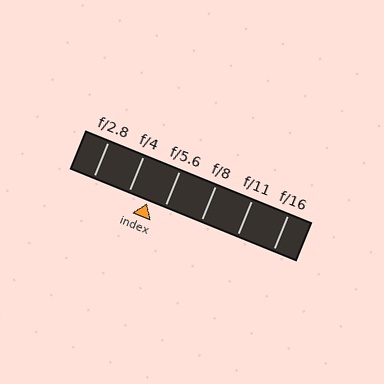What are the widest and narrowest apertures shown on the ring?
The widest aperture shown is f/2.8 and the narrowest is f/16.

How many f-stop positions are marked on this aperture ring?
There are 6 f-stop positions marked.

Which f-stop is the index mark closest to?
The index mark is closest to f/5.6.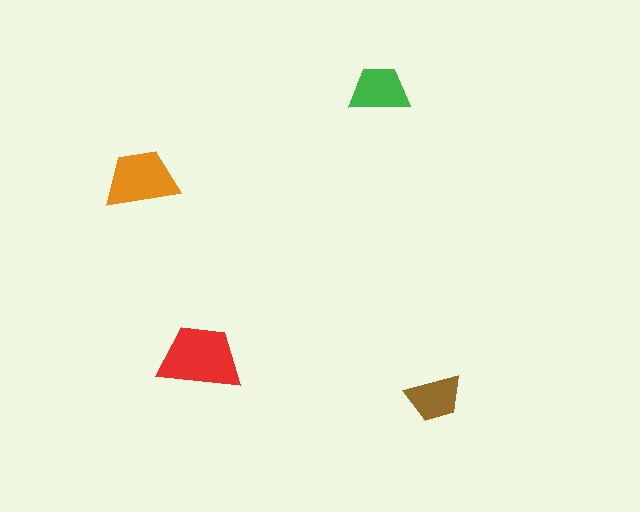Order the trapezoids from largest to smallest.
the red one, the orange one, the green one, the brown one.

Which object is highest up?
The green trapezoid is topmost.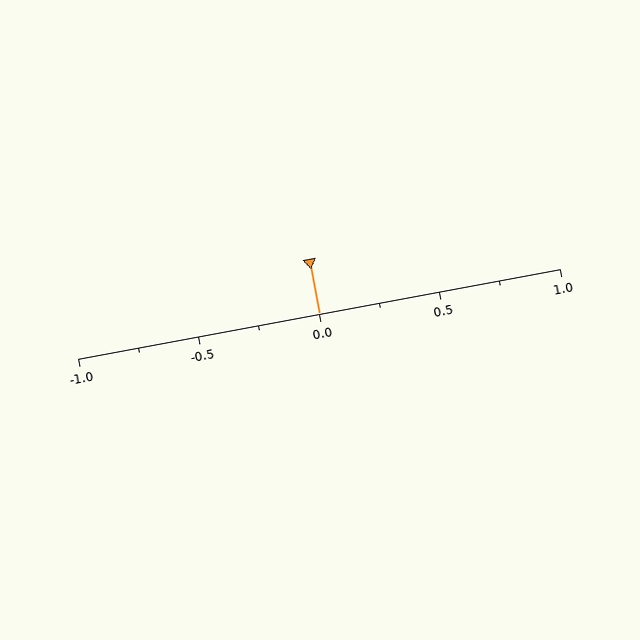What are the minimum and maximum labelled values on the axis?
The axis runs from -1.0 to 1.0.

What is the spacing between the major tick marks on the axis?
The major ticks are spaced 0.5 apart.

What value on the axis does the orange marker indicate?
The marker indicates approximately 0.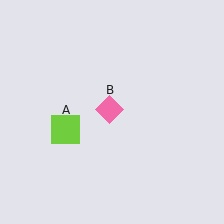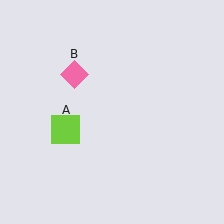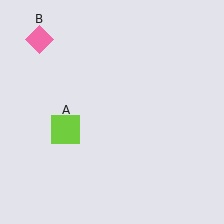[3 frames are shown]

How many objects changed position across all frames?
1 object changed position: pink diamond (object B).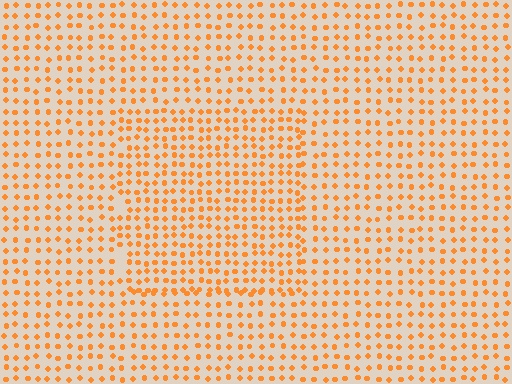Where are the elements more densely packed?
The elements are more densely packed inside the rectangle boundary.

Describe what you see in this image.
The image contains small orange elements arranged at two different densities. A rectangle-shaped region is visible where the elements are more densely packed than the surrounding area.